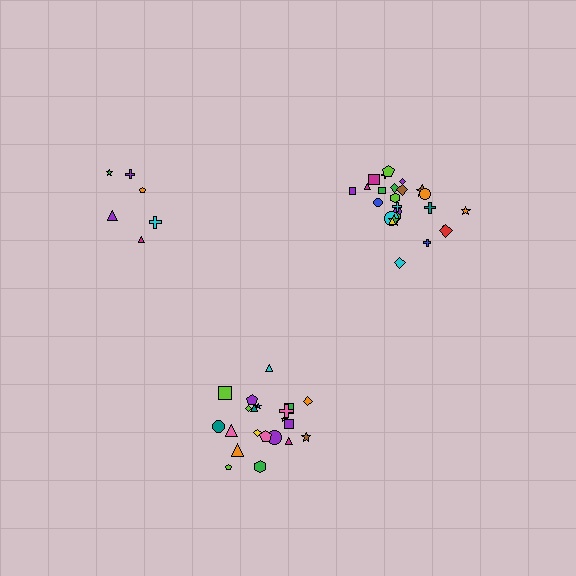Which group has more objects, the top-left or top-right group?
The top-right group.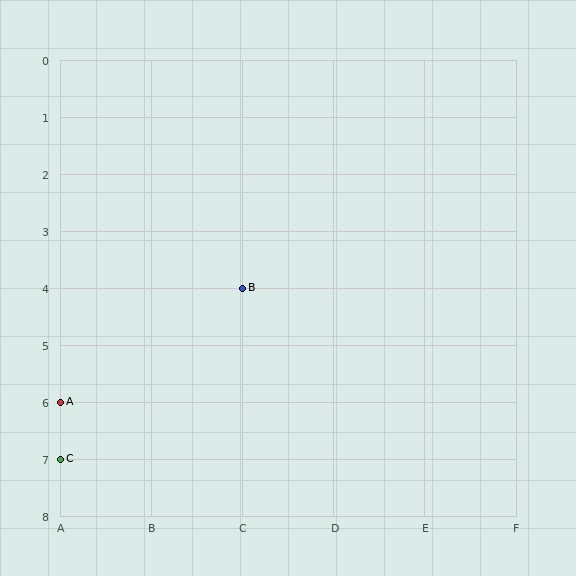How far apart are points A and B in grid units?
Points A and B are 2 columns and 2 rows apart (about 2.8 grid units diagonally).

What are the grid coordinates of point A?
Point A is at grid coordinates (A, 6).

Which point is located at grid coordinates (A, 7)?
Point C is at (A, 7).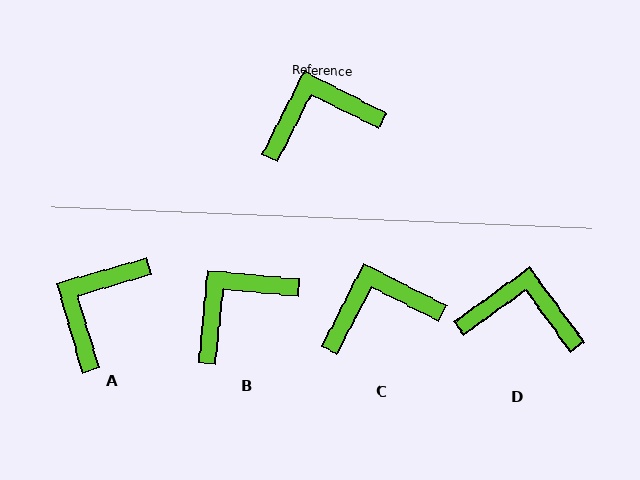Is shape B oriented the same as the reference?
No, it is off by about 21 degrees.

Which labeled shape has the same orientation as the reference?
C.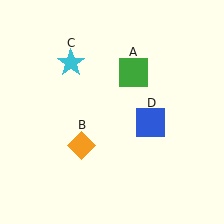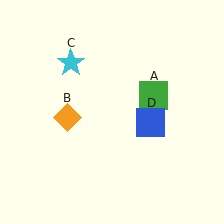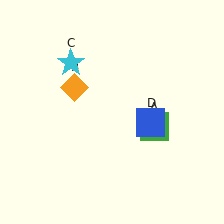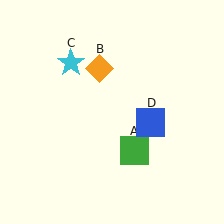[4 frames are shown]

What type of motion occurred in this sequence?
The green square (object A), orange diamond (object B) rotated clockwise around the center of the scene.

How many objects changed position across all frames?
2 objects changed position: green square (object A), orange diamond (object B).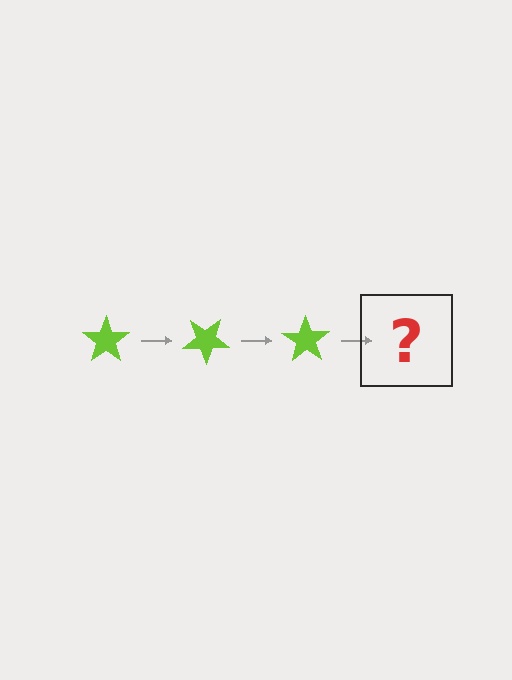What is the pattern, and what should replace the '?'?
The pattern is that the star rotates 35 degrees each step. The '?' should be a lime star rotated 105 degrees.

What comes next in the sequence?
The next element should be a lime star rotated 105 degrees.